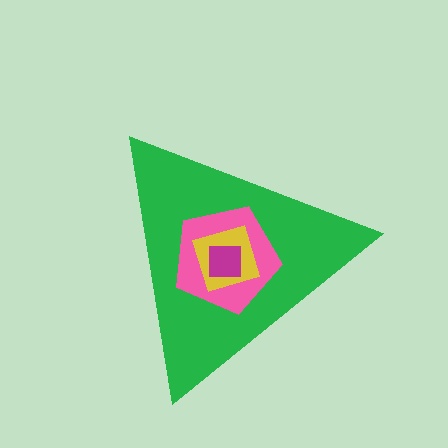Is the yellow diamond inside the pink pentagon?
Yes.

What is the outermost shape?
The green triangle.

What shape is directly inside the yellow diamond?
The magenta square.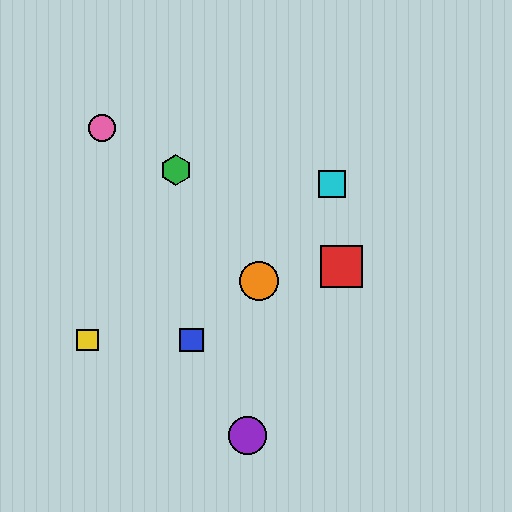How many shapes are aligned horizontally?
2 shapes (the blue square, the yellow square) are aligned horizontally.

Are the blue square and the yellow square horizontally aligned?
Yes, both are at y≈340.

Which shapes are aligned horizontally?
The blue square, the yellow square are aligned horizontally.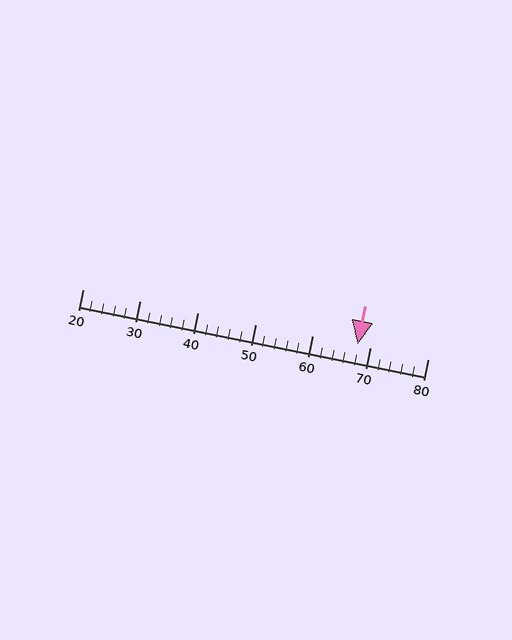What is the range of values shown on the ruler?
The ruler shows values from 20 to 80.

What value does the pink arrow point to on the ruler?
The pink arrow points to approximately 68.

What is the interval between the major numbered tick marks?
The major tick marks are spaced 10 units apart.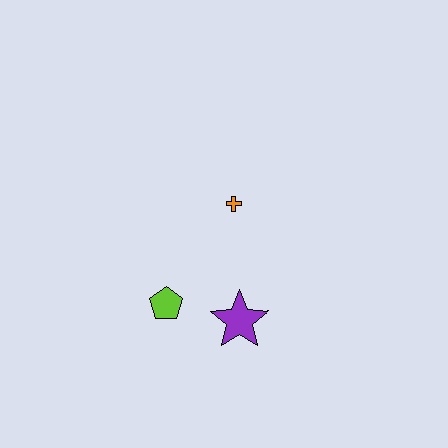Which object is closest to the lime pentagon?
The purple star is closest to the lime pentagon.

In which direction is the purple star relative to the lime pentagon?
The purple star is to the right of the lime pentagon.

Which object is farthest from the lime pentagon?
The orange cross is farthest from the lime pentagon.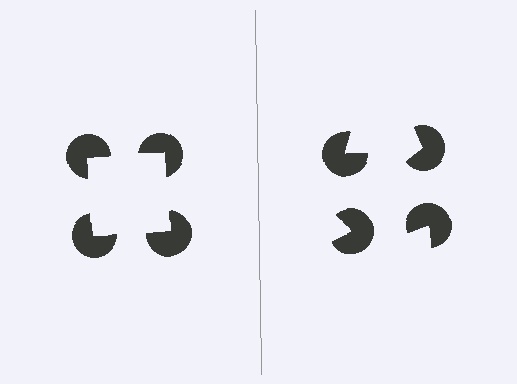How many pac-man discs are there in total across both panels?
8 — 4 on each side.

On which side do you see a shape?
An illusory square appears on the left side. On the right side the wedge cuts are rotated, so no coherent shape forms.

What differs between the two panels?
The pac-man discs are positioned identically on both sides; only the wedge orientations differ. On the left they align to a square; on the right they are misaligned.